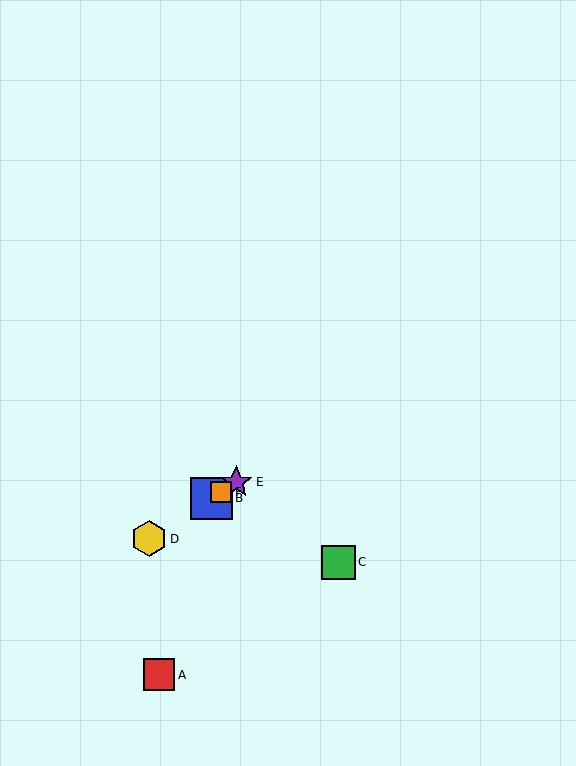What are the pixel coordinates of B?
Object B is at (212, 498).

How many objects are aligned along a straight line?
4 objects (B, D, E, F) are aligned along a straight line.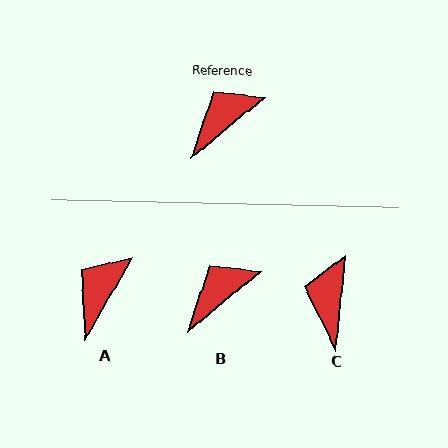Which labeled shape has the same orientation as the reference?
B.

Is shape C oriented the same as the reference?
No, it is off by about 44 degrees.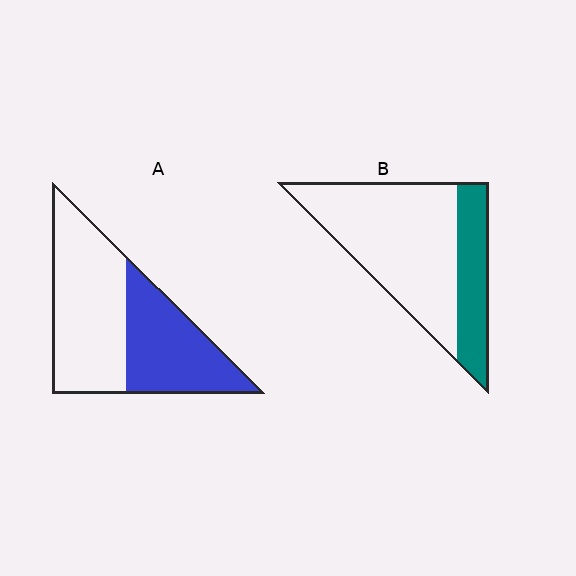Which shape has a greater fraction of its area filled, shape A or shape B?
Shape A.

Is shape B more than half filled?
No.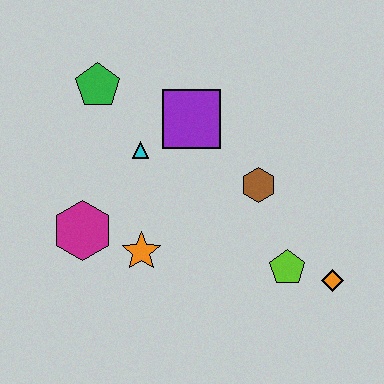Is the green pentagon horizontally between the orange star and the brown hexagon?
No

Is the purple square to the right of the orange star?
Yes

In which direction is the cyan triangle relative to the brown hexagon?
The cyan triangle is to the left of the brown hexagon.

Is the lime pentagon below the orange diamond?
No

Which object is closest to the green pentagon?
The cyan triangle is closest to the green pentagon.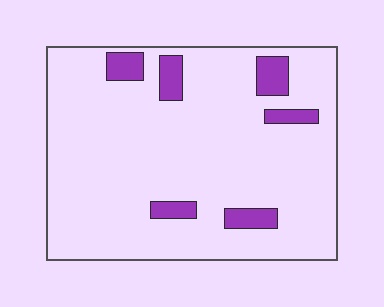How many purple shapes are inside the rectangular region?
6.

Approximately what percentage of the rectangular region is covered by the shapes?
Approximately 10%.